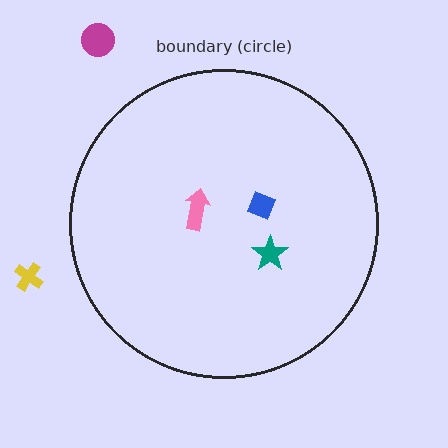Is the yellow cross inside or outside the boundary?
Outside.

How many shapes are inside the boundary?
3 inside, 2 outside.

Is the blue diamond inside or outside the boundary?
Inside.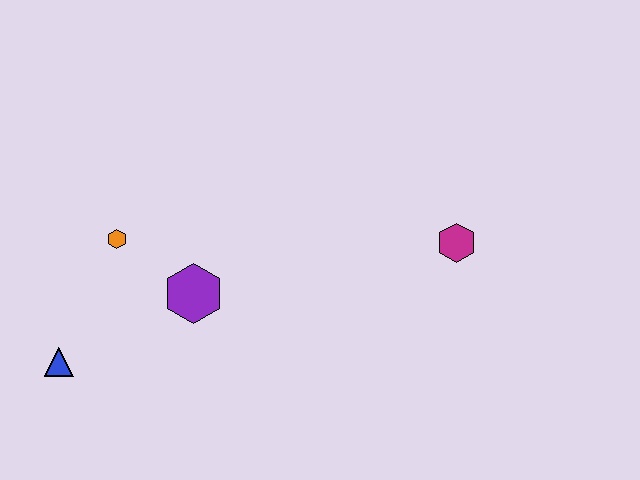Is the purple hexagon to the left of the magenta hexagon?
Yes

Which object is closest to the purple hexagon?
The orange hexagon is closest to the purple hexagon.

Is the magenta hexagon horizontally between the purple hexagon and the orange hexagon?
No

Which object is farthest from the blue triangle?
The magenta hexagon is farthest from the blue triangle.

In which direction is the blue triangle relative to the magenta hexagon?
The blue triangle is to the left of the magenta hexagon.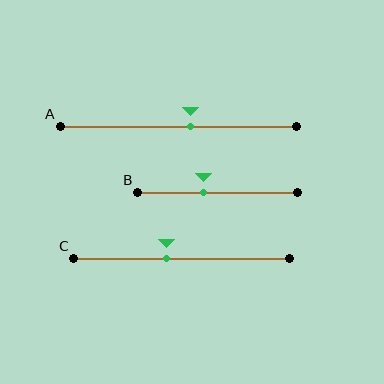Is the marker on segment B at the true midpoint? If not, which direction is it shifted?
No, the marker on segment B is shifted to the left by about 9% of the segment length.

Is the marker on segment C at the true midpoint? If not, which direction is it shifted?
No, the marker on segment C is shifted to the left by about 7% of the segment length.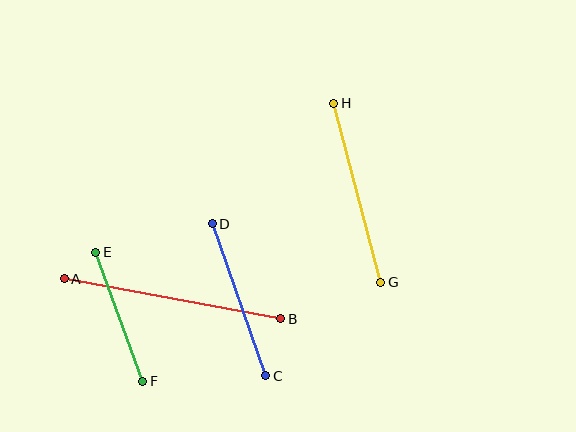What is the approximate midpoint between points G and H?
The midpoint is at approximately (357, 193) pixels.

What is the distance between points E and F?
The distance is approximately 137 pixels.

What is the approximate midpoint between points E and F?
The midpoint is at approximately (119, 317) pixels.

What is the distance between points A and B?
The distance is approximately 220 pixels.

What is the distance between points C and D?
The distance is approximately 161 pixels.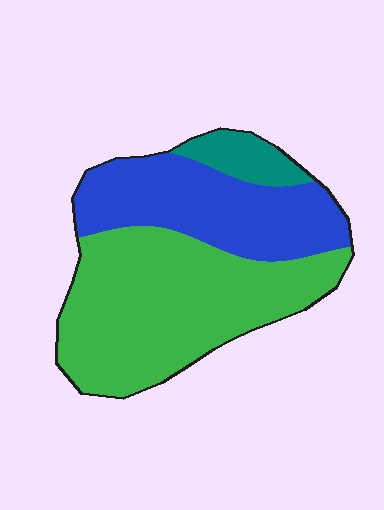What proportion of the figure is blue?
Blue covers roughly 35% of the figure.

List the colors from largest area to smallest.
From largest to smallest: green, blue, teal.